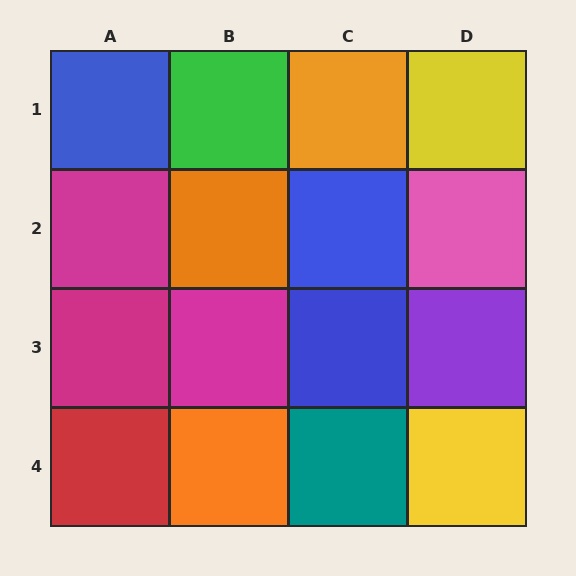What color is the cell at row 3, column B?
Magenta.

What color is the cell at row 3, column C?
Blue.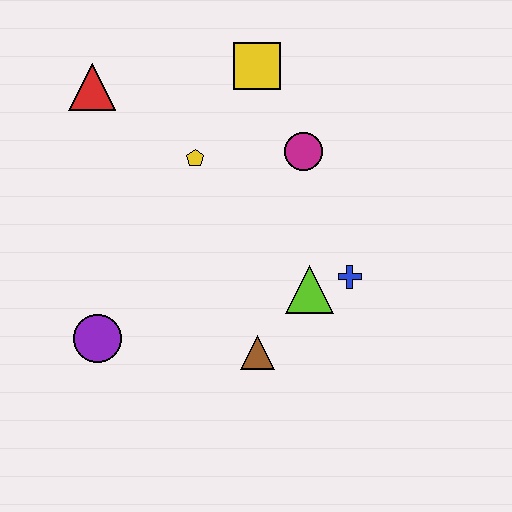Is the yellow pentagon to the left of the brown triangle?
Yes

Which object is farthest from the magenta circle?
The purple circle is farthest from the magenta circle.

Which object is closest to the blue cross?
The lime triangle is closest to the blue cross.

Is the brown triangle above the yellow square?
No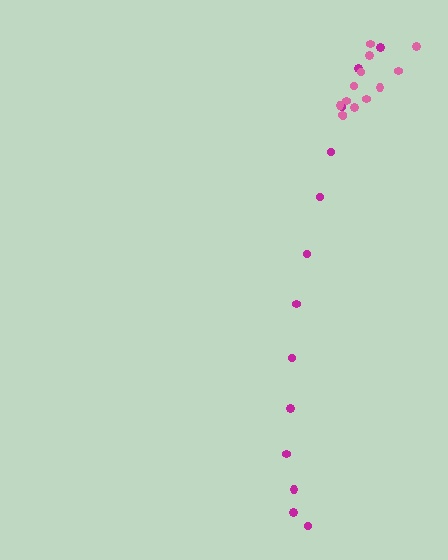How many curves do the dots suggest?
There are 2 distinct paths.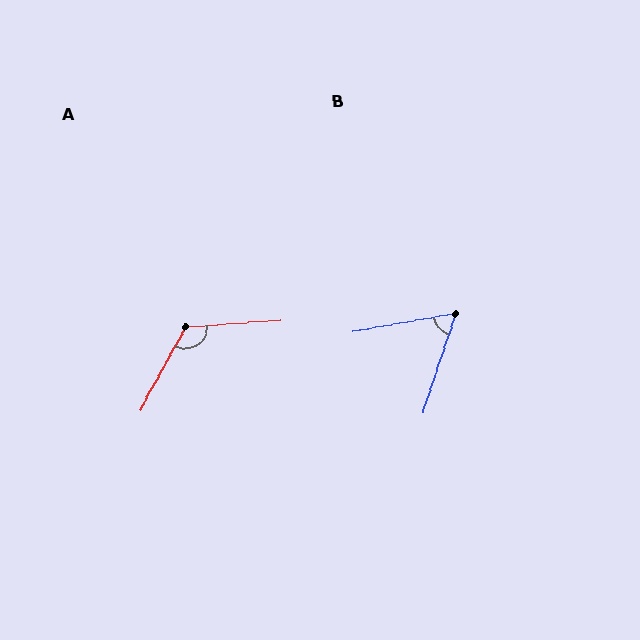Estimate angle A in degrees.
Approximately 123 degrees.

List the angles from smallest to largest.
B (61°), A (123°).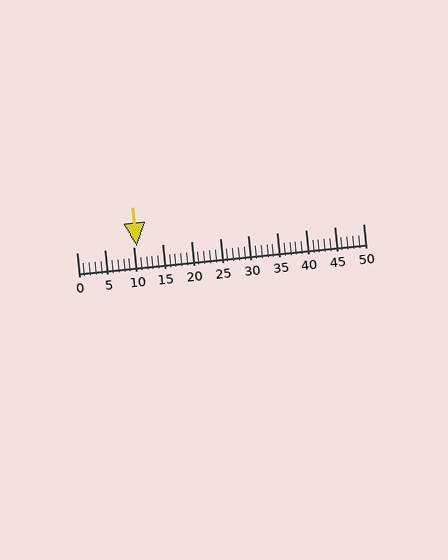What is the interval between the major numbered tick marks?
The major tick marks are spaced 5 units apart.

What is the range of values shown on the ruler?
The ruler shows values from 0 to 50.